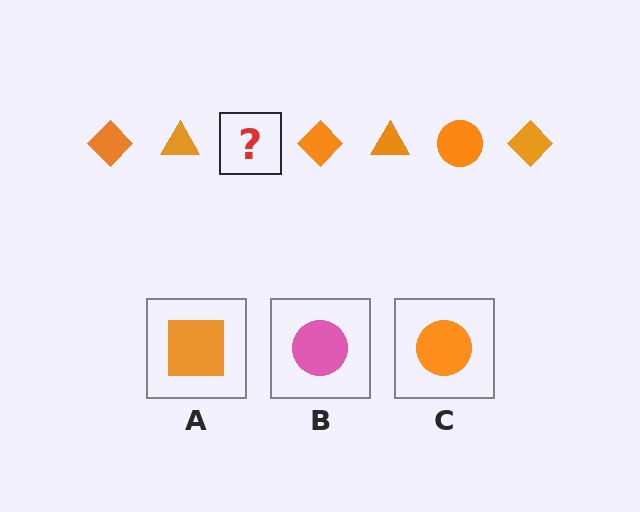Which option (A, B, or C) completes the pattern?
C.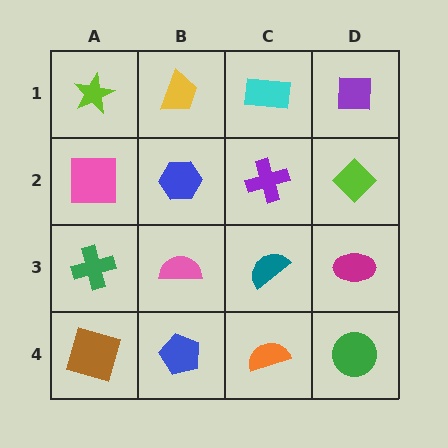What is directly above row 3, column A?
A pink square.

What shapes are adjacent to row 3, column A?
A pink square (row 2, column A), a brown square (row 4, column A), a pink semicircle (row 3, column B).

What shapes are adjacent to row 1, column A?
A pink square (row 2, column A), a yellow trapezoid (row 1, column B).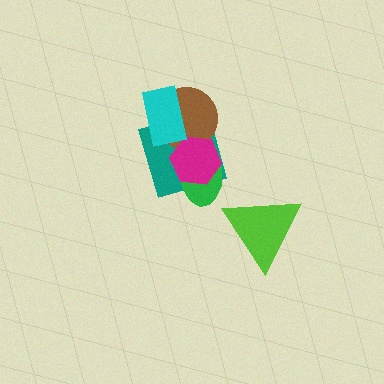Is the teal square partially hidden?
Yes, it is partially covered by another shape.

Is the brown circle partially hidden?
Yes, it is partially covered by another shape.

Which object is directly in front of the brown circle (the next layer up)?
The magenta hexagon is directly in front of the brown circle.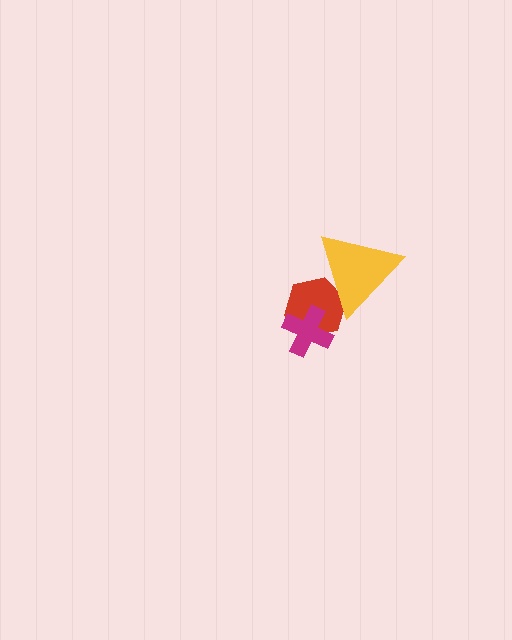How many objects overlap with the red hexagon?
2 objects overlap with the red hexagon.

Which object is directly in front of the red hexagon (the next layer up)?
The yellow triangle is directly in front of the red hexagon.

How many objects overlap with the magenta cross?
1 object overlaps with the magenta cross.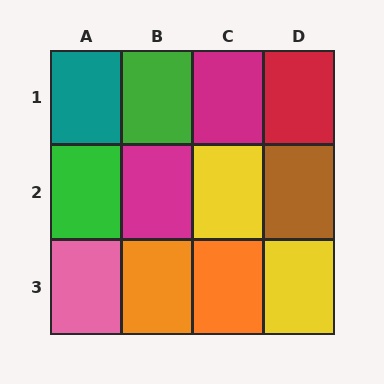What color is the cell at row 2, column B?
Magenta.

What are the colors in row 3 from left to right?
Pink, orange, orange, yellow.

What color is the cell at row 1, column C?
Magenta.